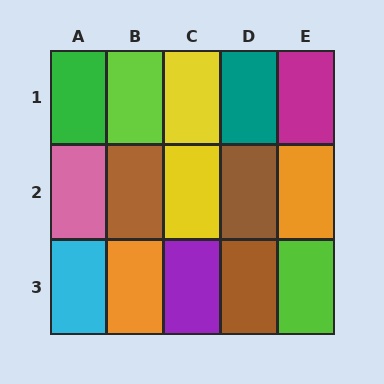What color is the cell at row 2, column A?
Pink.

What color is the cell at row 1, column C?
Yellow.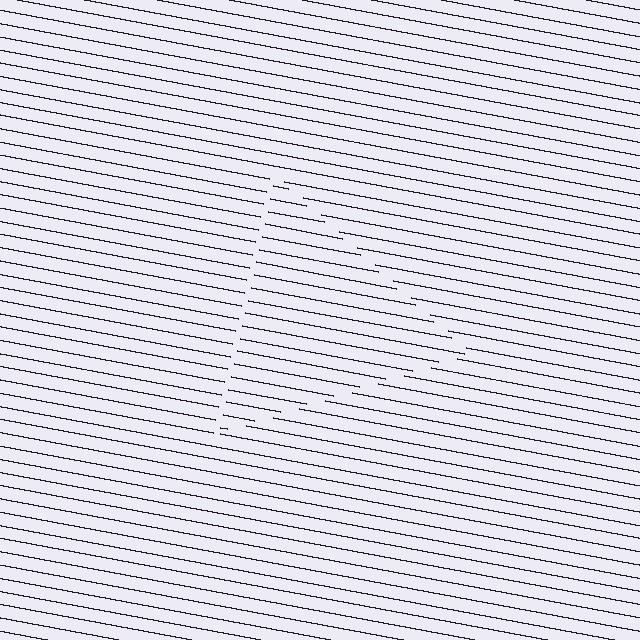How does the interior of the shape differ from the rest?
The interior of the shape contains the same grating, shifted by half a period — the contour is defined by the phase discontinuity where line-ends from the inner and outer gratings abut.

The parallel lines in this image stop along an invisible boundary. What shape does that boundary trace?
An illusory triangle. The interior of the shape contains the same grating, shifted by half a period — the contour is defined by the phase discontinuity where line-ends from the inner and outer gratings abut.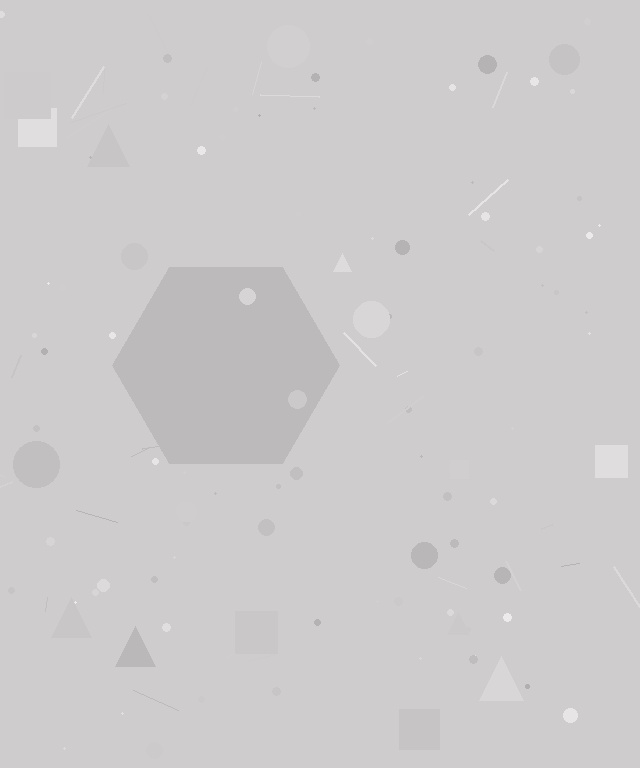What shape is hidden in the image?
A hexagon is hidden in the image.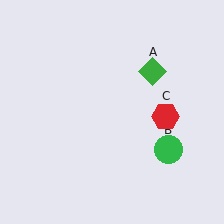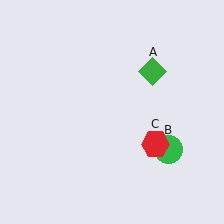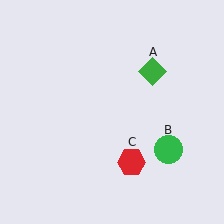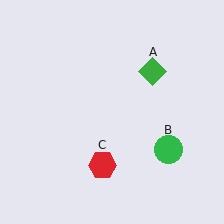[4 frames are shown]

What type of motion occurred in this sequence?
The red hexagon (object C) rotated clockwise around the center of the scene.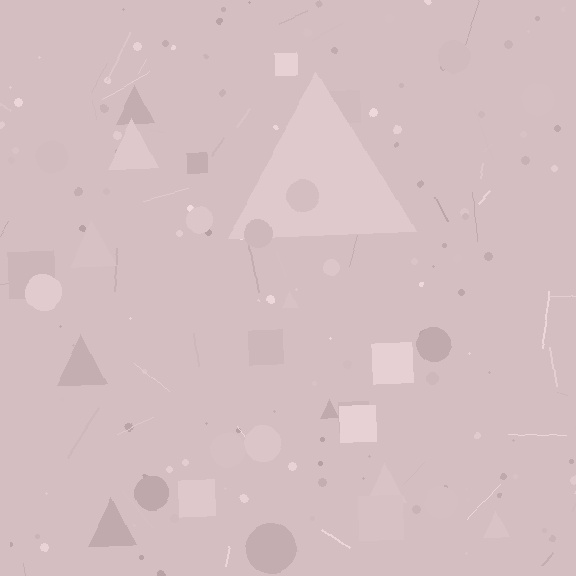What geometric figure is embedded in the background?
A triangle is embedded in the background.